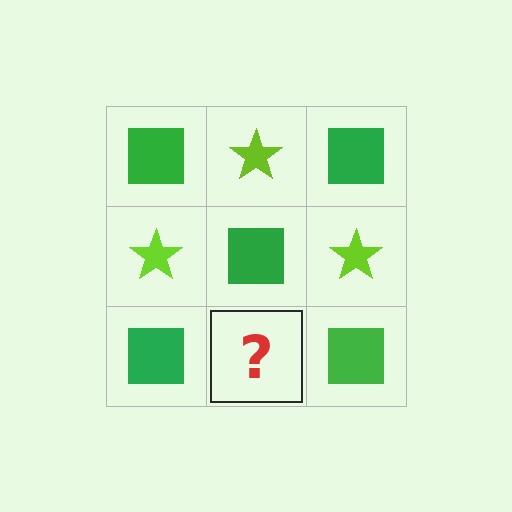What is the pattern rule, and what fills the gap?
The rule is that it alternates green square and lime star in a checkerboard pattern. The gap should be filled with a lime star.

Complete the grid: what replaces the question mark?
The question mark should be replaced with a lime star.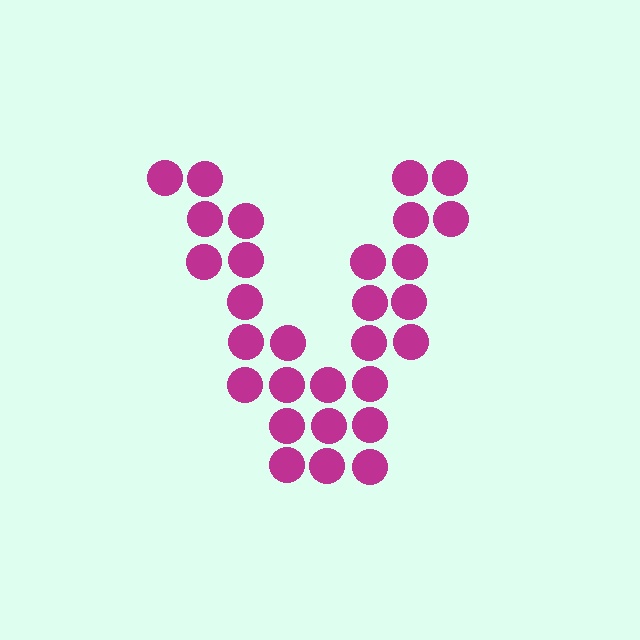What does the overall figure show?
The overall figure shows the letter V.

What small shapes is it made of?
It is made of small circles.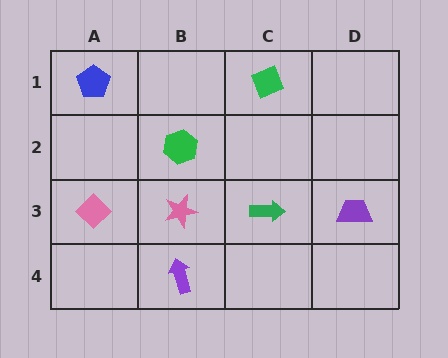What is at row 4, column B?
A purple arrow.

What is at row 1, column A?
A blue pentagon.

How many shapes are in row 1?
2 shapes.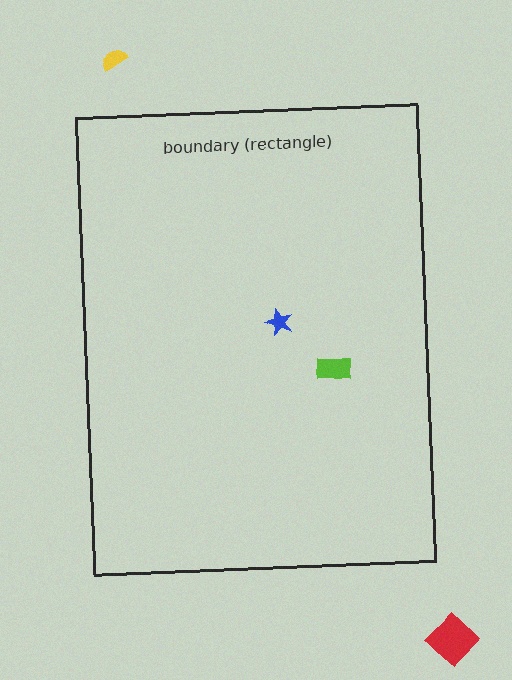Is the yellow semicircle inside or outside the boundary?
Outside.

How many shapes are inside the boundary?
2 inside, 2 outside.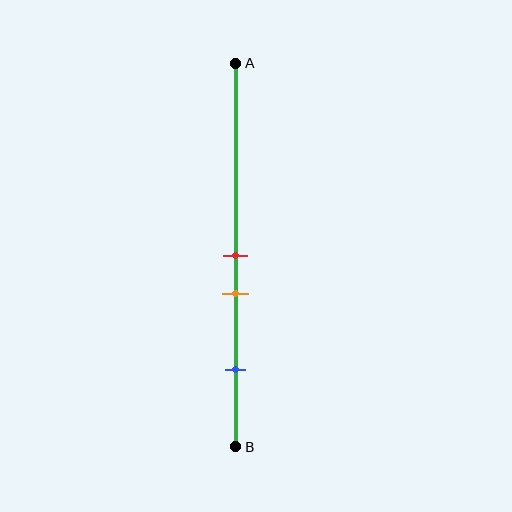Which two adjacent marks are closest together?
The red and orange marks are the closest adjacent pair.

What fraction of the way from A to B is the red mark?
The red mark is approximately 50% (0.5) of the way from A to B.